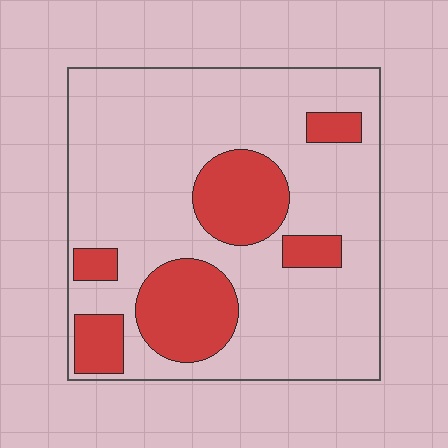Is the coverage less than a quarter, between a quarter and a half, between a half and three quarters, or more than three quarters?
Less than a quarter.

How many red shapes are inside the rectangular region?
6.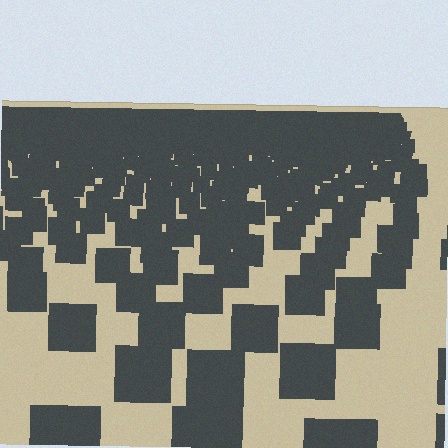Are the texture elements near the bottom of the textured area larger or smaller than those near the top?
Larger. Near the bottom, elements are closer to the viewer and appear at a bigger on-screen size.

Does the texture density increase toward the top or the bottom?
Density increases toward the top.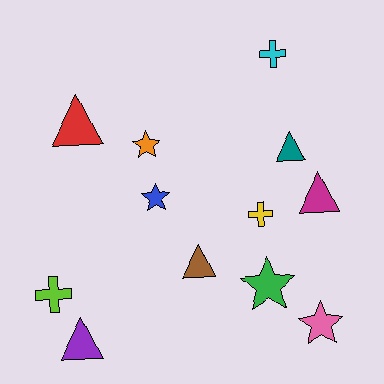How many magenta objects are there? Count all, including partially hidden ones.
There is 1 magenta object.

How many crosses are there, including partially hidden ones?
There are 3 crosses.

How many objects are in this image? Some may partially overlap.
There are 12 objects.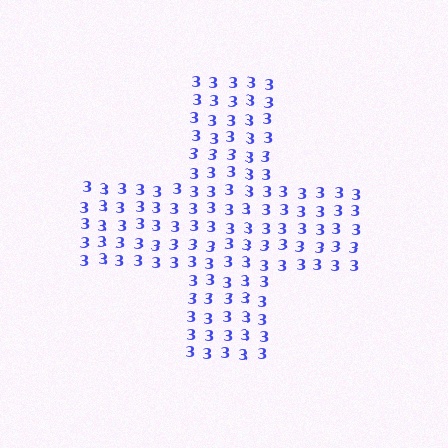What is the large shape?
The large shape is a cross.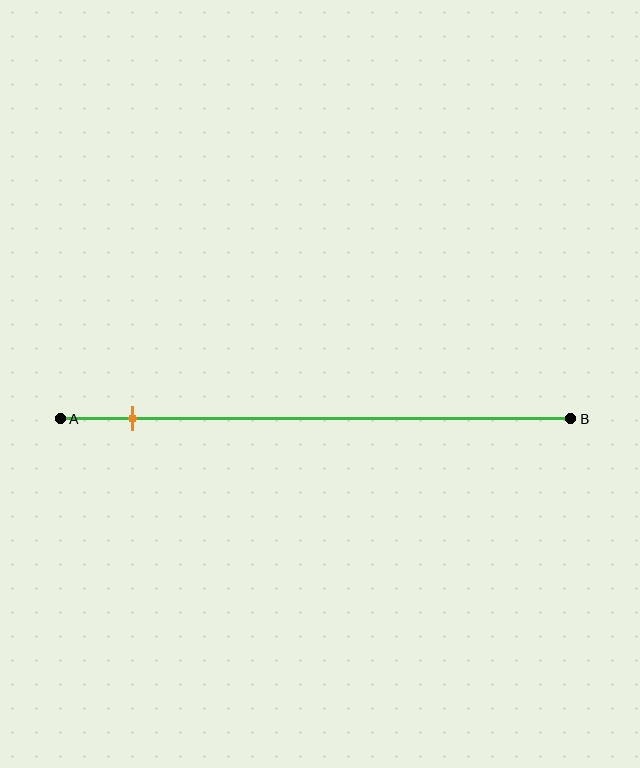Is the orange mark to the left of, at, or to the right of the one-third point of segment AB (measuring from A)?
The orange mark is to the left of the one-third point of segment AB.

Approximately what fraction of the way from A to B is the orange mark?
The orange mark is approximately 15% of the way from A to B.